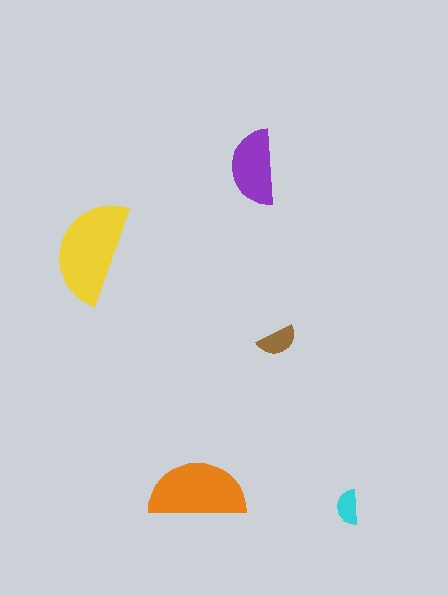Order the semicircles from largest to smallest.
the yellow one, the orange one, the purple one, the brown one, the cyan one.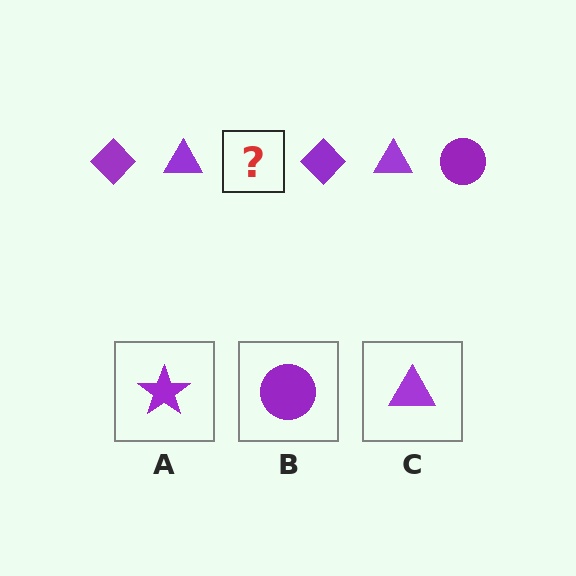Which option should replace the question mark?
Option B.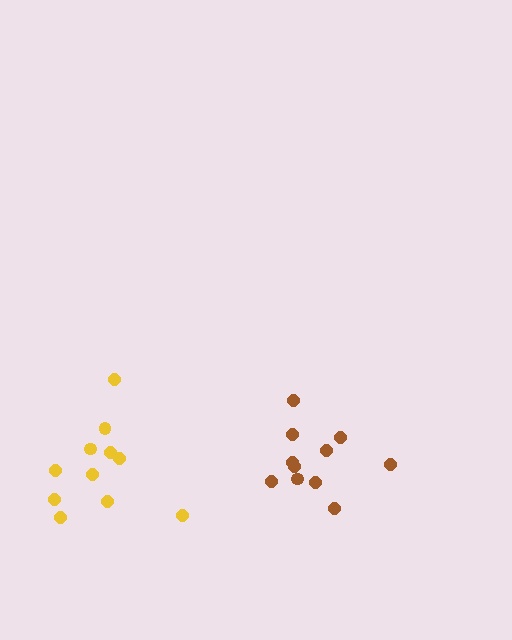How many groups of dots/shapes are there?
There are 2 groups.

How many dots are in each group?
Group 1: 11 dots, Group 2: 11 dots (22 total).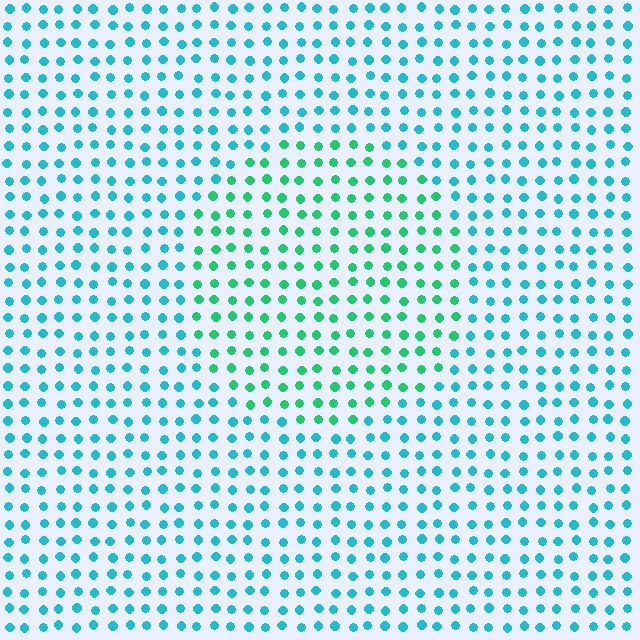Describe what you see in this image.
The image is filled with small cyan elements in a uniform arrangement. A circle-shaped region is visible where the elements are tinted to a slightly different hue, forming a subtle color boundary.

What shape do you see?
I see a circle.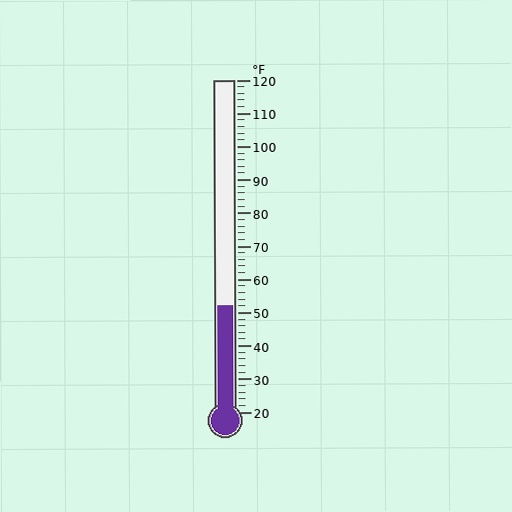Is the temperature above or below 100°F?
The temperature is below 100°F.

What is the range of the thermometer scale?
The thermometer scale ranges from 20°F to 120°F.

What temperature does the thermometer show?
The thermometer shows approximately 52°F.